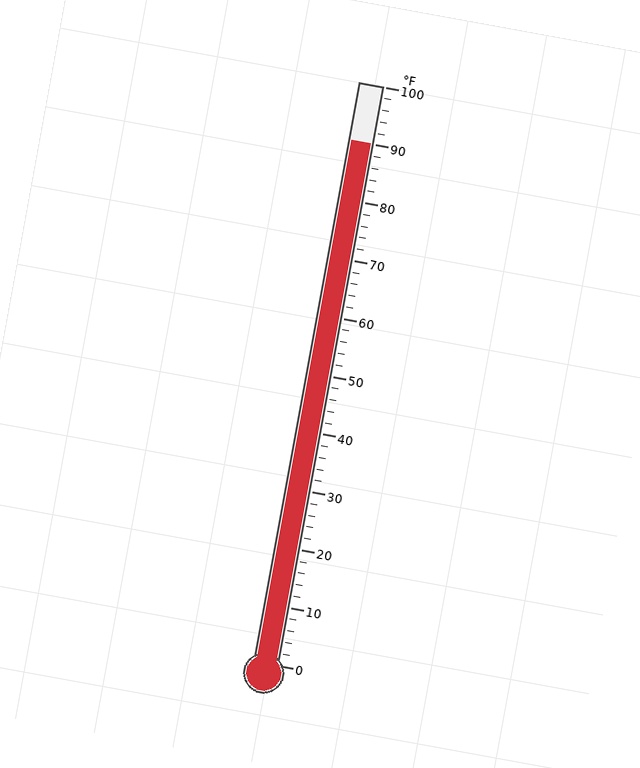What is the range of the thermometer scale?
The thermometer scale ranges from 0°F to 100°F.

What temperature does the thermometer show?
The thermometer shows approximately 90°F.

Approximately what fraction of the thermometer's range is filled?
The thermometer is filled to approximately 90% of its range.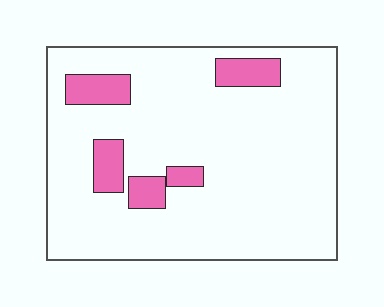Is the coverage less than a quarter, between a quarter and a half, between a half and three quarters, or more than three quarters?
Less than a quarter.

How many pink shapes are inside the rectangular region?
5.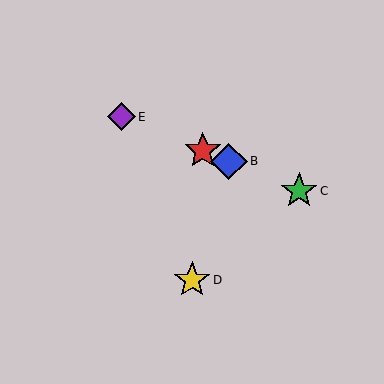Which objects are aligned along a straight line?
Objects A, B, C, E are aligned along a straight line.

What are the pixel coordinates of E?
Object E is at (121, 117).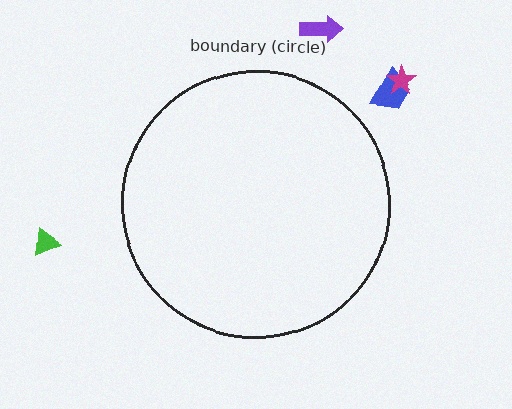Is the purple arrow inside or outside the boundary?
Outside.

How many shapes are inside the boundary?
0 inside, 4 outside.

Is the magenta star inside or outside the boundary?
Outside.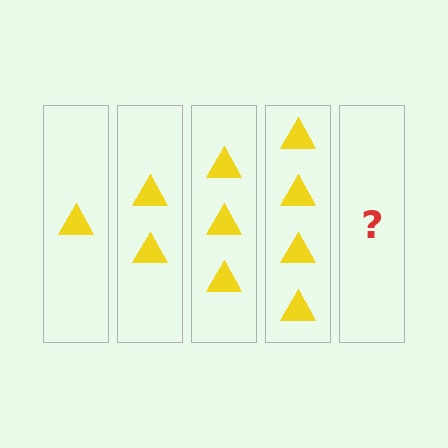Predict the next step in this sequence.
The next step is 5 triangles.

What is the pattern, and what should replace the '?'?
The pattern is that each step adds one more triangle. The '?' should be 5 triangles.